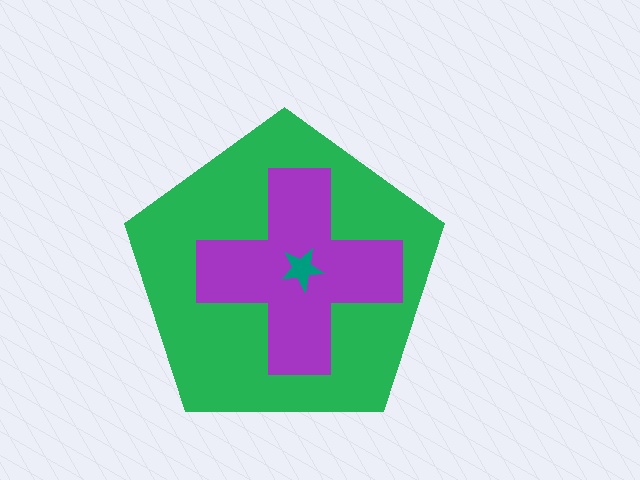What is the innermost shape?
The teal star.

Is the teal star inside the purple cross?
Yes.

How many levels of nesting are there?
3.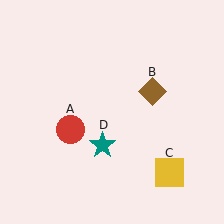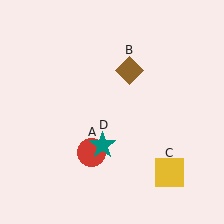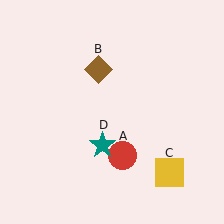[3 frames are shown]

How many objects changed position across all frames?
2 objects changed position: red circle (object A), brown diamond (object B).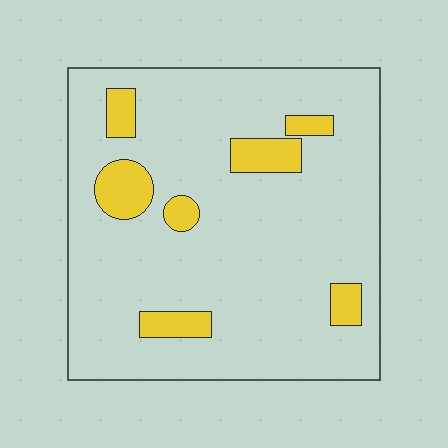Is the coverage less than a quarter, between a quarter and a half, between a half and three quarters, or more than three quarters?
Less than a quarter.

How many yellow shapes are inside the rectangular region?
7.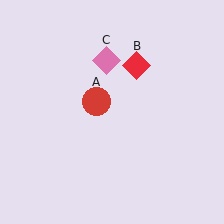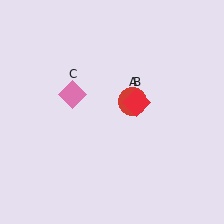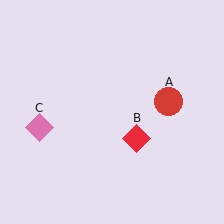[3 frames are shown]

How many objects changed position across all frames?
3 objects changed position: red circle (object A), red diamond (object B), pink diamond (object C).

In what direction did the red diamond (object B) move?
The red diamond (object B) moved down.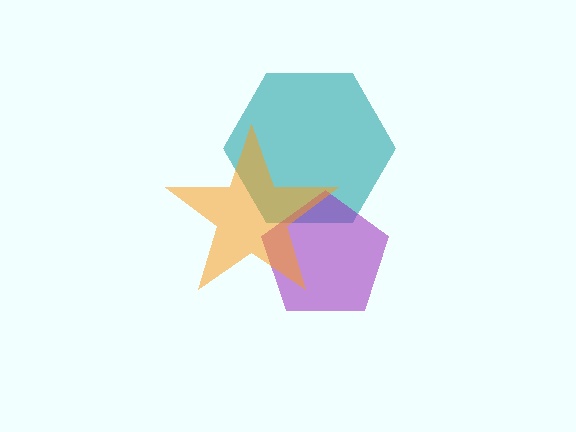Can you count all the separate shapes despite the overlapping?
Yes, there are 3 separate shapes.